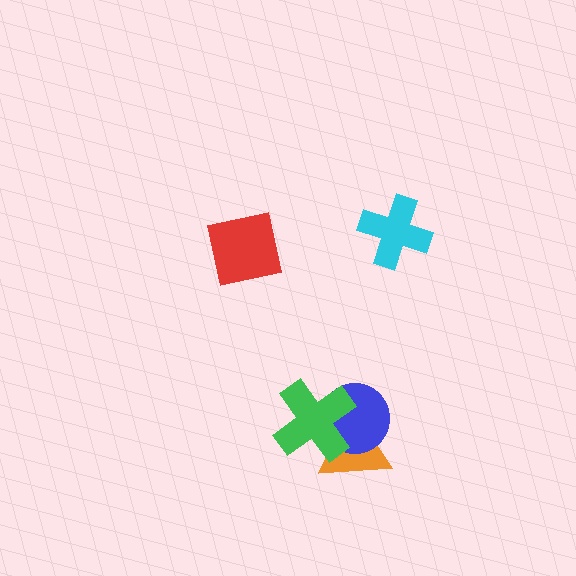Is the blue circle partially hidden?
Yes, it is partially covered by another shape.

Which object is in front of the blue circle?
The green cross is in front of the blue circle.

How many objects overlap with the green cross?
2 objects overlap with the green cross.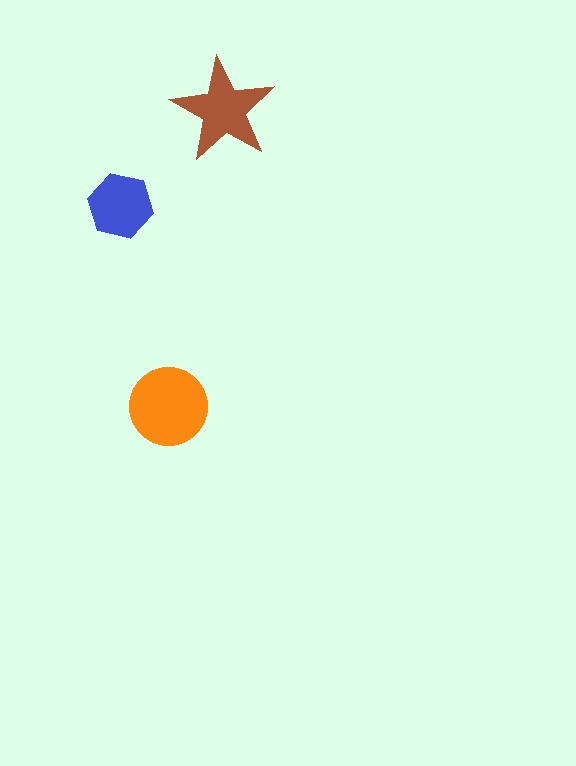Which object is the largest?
The orange circle.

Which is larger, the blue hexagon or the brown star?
The brown star.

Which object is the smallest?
The blue hexagon.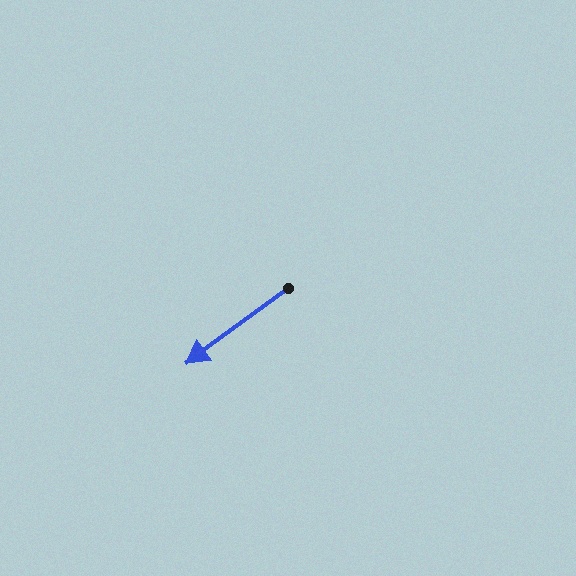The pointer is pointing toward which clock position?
Roughly 8 o'clock.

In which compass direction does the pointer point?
Southwest.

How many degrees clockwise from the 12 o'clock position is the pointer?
Approximately 234 degrees.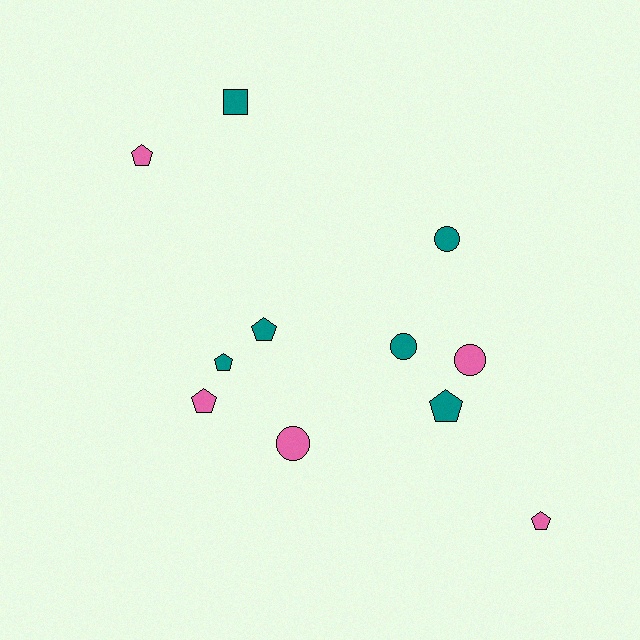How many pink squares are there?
There are no pink squares.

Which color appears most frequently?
Teal, with 6 objects.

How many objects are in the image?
There are 11 objects.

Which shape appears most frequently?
Pentagon, with 6 objects.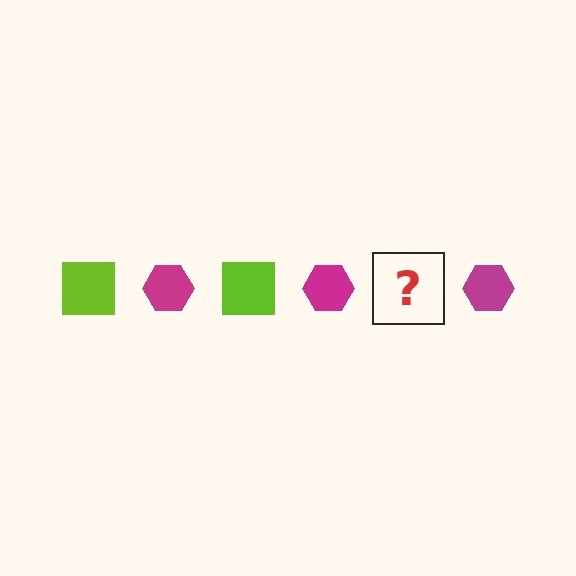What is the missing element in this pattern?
The missing element is a lime square.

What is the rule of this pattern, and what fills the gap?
The rule is that the pattern alternates between lime square and magenta hexagon. The gap should be filled with a lime square.